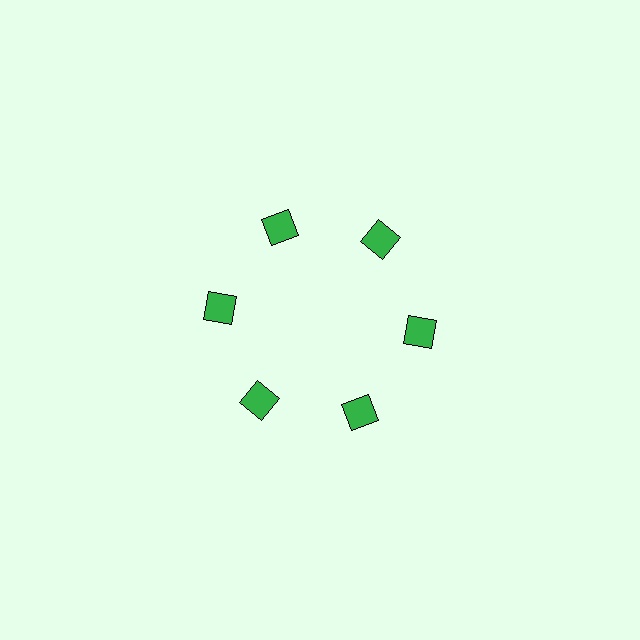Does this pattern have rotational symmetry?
Yes, this pattern has 6-fold rotational symmetry. It looks the same after rotating 60 degrees around the center.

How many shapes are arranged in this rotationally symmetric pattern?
There are 6 shapes, arranged in 6 groups of 1.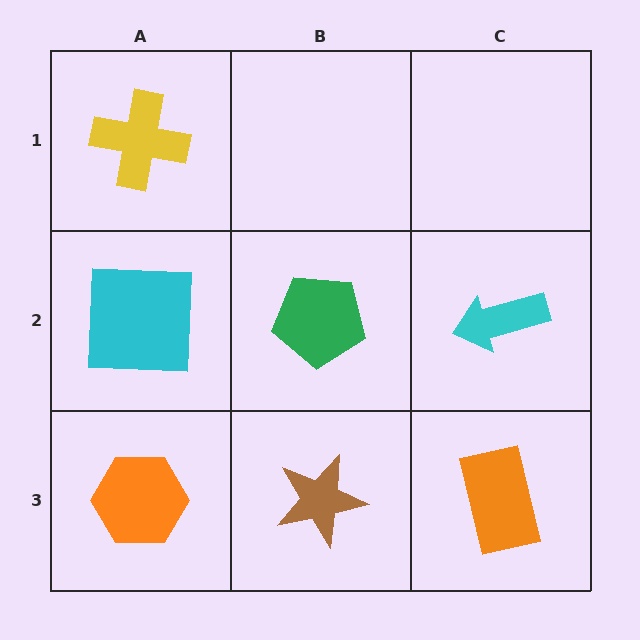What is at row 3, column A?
An orange hexagon.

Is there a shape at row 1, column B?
No, that cell is empty.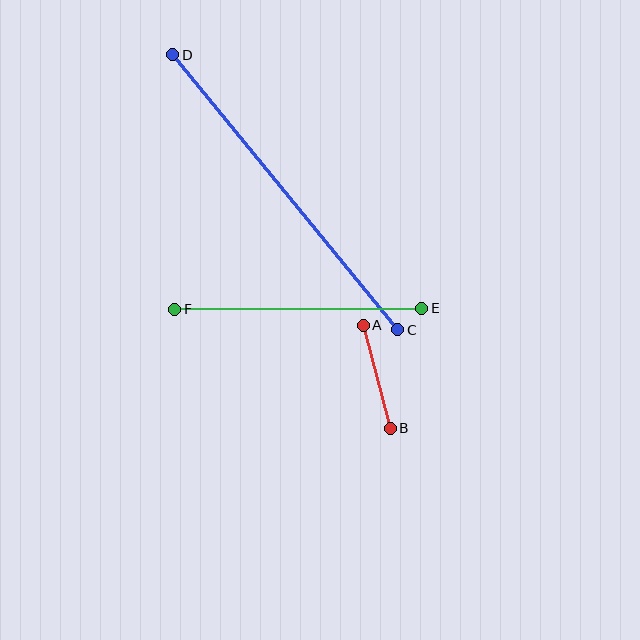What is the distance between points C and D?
The distance is approximately 355 pixels.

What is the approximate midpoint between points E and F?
The midpoint is at approximately (298, 309) pixels.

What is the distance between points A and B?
The distance is approximately 107 pixels.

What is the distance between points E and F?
The distance is approximately 247 pixels.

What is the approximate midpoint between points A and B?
The midpoint is at approximately (377, 377) pixels.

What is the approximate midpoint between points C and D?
The midpoint is at approximately (285, 192) pixels.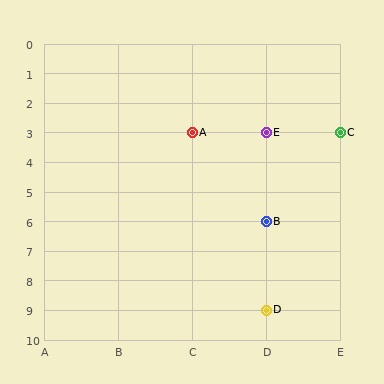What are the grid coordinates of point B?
Point B is at grid coordinates (D, 6).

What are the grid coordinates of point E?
Point E is at grid coordinates (D, 3).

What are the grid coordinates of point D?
Point D is at grid coordinates (D, 9).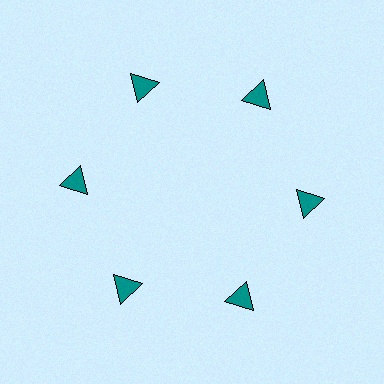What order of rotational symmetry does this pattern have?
This pattern has 6-fold rotational symmetry.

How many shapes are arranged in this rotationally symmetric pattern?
There are 6 shapes, arranged in 6 groups of 1.